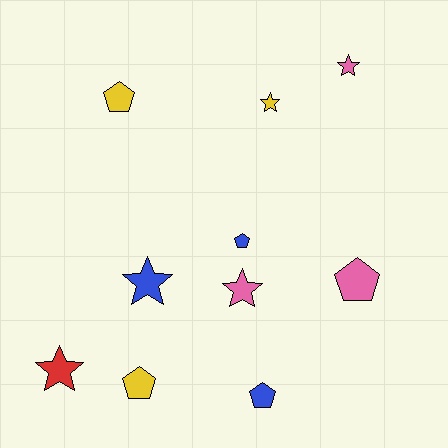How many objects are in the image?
There are 10 objects.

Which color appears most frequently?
Blue, with 3 objects.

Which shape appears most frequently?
Star, with 5 objects.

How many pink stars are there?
There are 2 pink stars.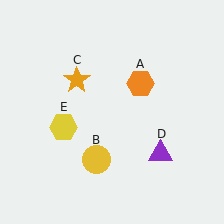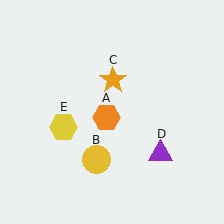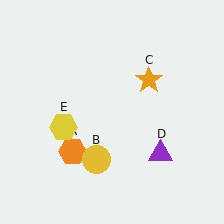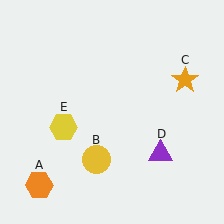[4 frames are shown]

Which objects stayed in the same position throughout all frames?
Yellow circle (object B) and purple triangle (object D) and yellow hexagon (object E) remained stationary.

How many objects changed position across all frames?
2 objects changed position: orange hexagon (object A), orange star (object C).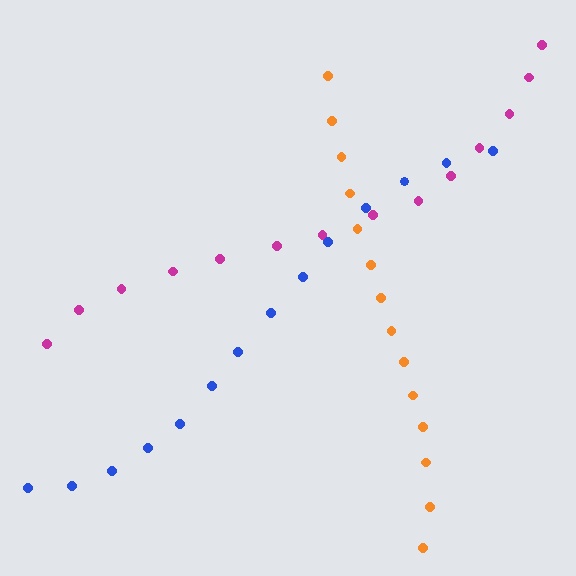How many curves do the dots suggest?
There are 3 distinct paths.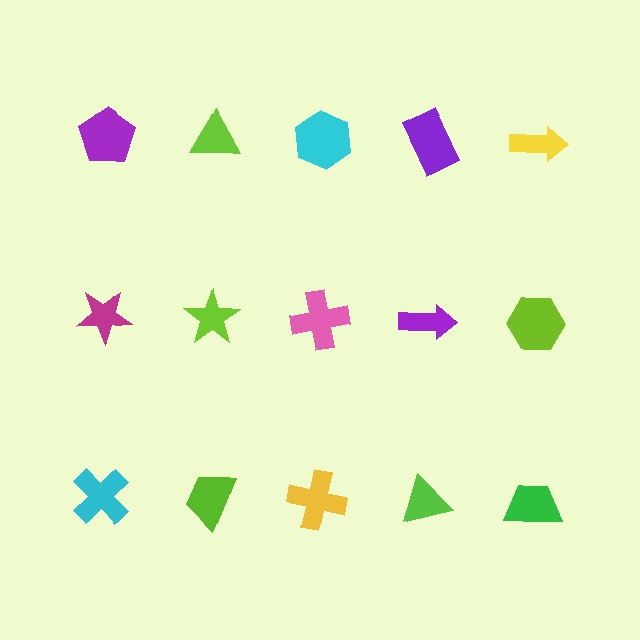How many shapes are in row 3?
5 shapes.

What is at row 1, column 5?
A yellow arrow.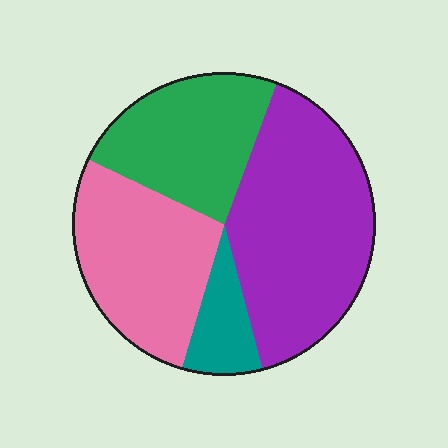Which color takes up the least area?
Teal, at roughly 10%.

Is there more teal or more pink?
Pink.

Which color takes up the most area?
Purple, at roughly 40%.